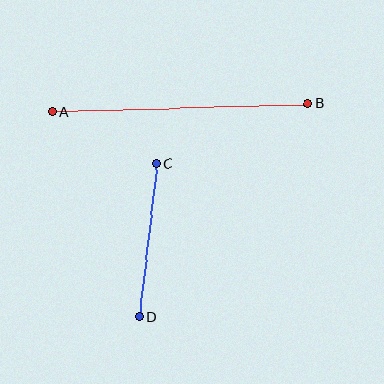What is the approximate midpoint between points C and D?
The midpoint is at approximately (148, 240) pixels.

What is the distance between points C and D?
The distance is approximately 155 pixels.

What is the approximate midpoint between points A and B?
The midpoint is at approximately (180, 108) pixels.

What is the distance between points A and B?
The distance is approximately 256 pixels.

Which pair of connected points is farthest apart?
Points A and B are farthest apart.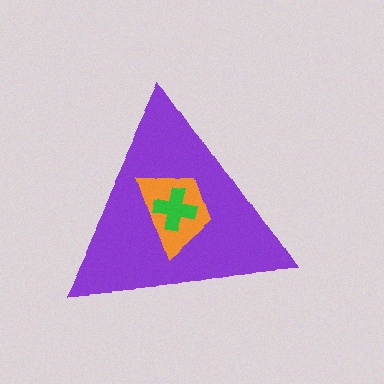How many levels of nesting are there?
3.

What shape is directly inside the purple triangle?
The orange trapezoid.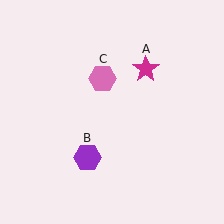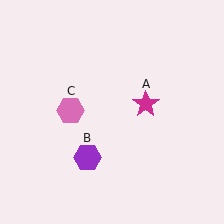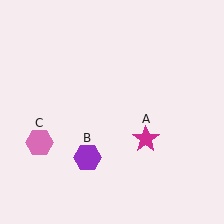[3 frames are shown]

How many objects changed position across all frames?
2 objects changed position: magenta star (object A), pink hexagon (object C).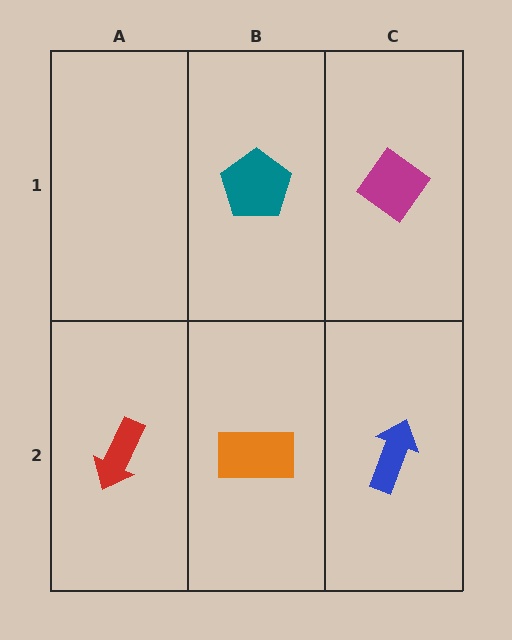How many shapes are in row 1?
2 shapes.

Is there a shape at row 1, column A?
No, that cell is empty.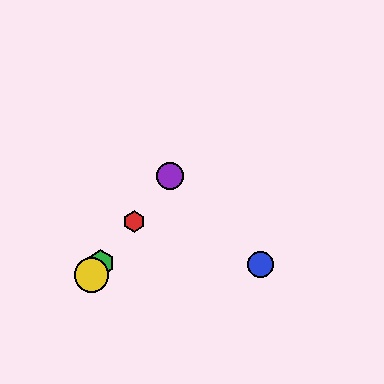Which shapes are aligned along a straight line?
The red hexagon, the green hexagon, the yellow circle, the purple circle are aligned along a straight line.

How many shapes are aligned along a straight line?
4 shapes (the red hexagon, the green hexagon, the yellow circle, the purple circle) are aligned along a straight line.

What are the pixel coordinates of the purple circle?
The purple circle is at (170, 176).